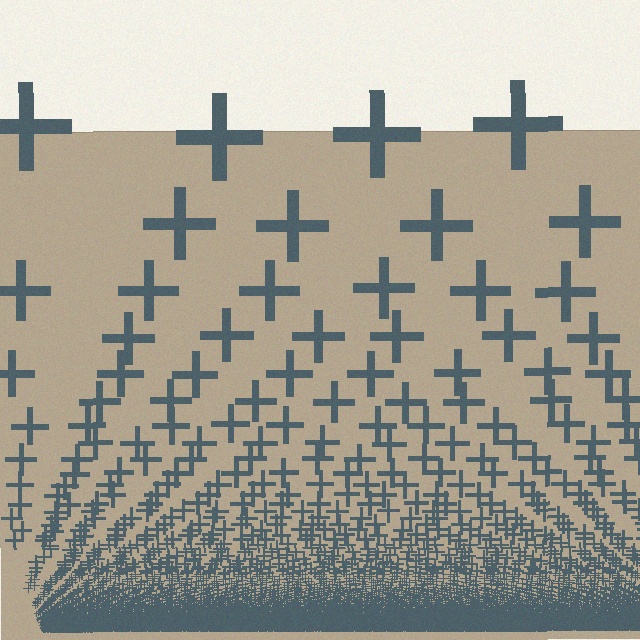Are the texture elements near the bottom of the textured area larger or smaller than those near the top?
Smaller. The gradient is inverted — elements near the bottom are smaller and denser.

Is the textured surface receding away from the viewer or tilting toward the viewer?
The surface appears to tilt toward the viewer. Texture elements get larger and sparser toward the top.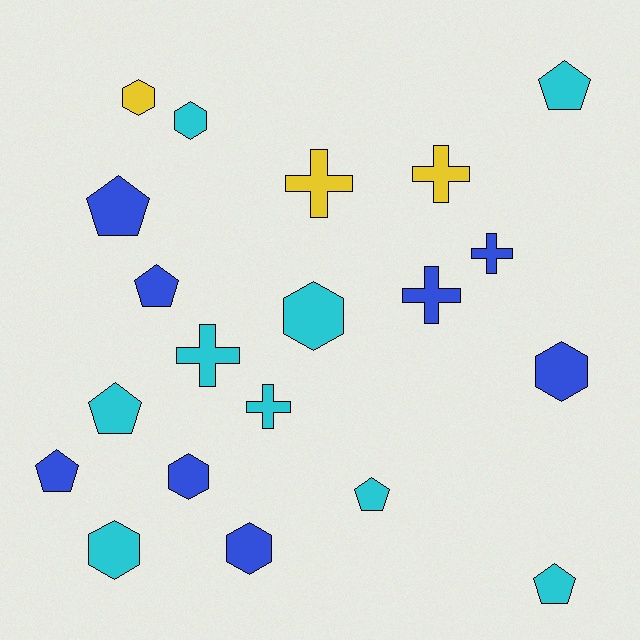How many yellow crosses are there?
There are 2 yellow crosses.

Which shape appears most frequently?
Hexagon, with 7 objects.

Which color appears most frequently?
Cyan, with 9 objects.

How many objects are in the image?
There are 20 objects.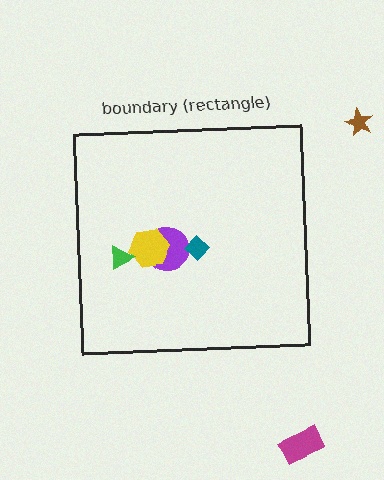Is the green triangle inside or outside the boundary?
Inside.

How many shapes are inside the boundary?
4 inside, 2 outside.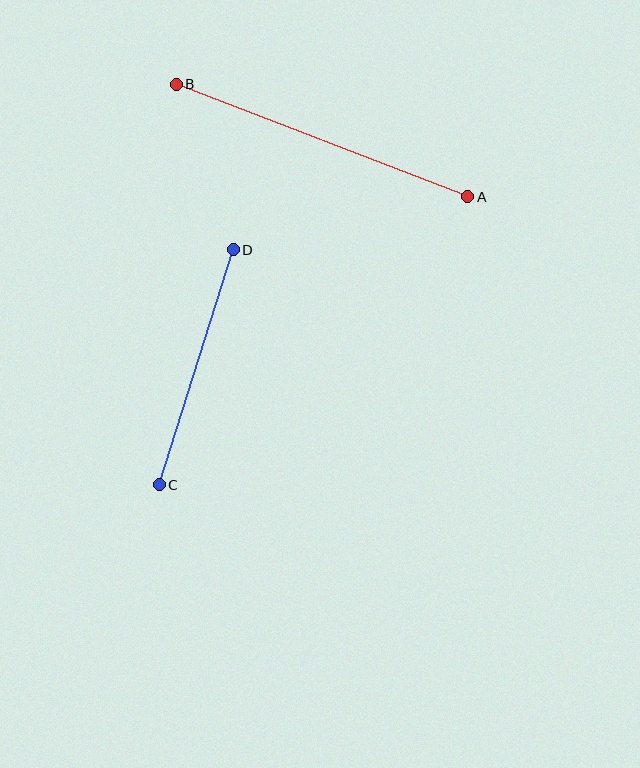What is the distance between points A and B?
The distance is approximately 312 pixels.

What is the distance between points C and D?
The distance is approximately 246 pixels.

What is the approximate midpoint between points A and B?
The midpoint is at approximately (322, 141) pixels.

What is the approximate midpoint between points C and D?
The midpoint is at approximately (196, 367) pixels.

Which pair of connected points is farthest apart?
Points A and B are farthest apart.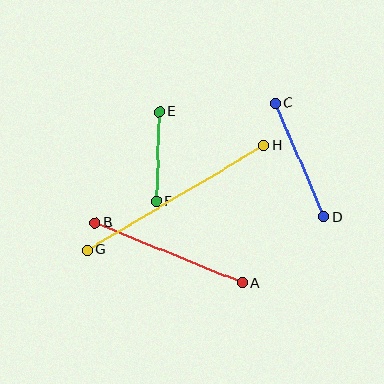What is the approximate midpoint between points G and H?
The midpoint is at approximately (175, 197) pixels.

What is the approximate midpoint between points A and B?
The midpoint is at approximately (169, 253) pixels.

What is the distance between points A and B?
The distance is approximately 159 pixels.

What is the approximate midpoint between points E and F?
The midpoint is at approximately (158, 156) pixels.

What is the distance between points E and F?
The distance is approximately 89 pixels.